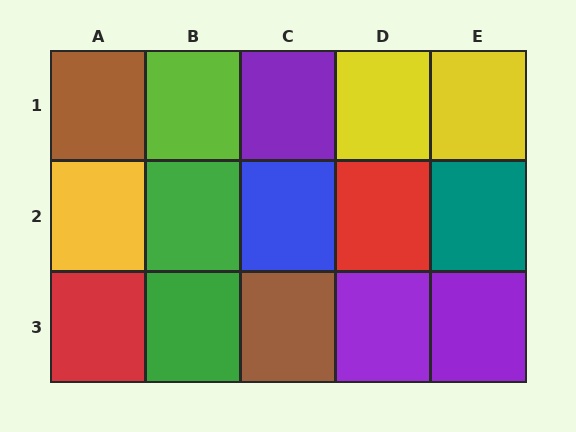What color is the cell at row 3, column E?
Purple.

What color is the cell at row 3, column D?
Purple.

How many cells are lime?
1 cell is lime.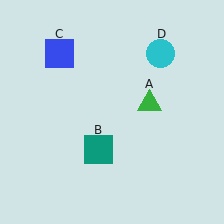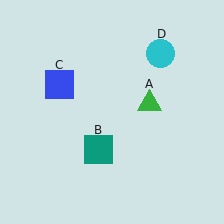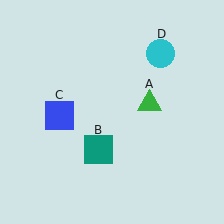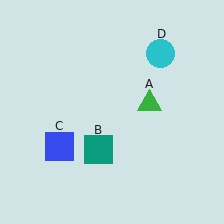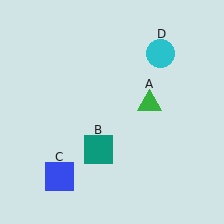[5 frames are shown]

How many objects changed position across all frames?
1 object changed position: blue square (object C).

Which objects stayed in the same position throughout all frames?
Green triangle (object A) and teal square (object B) and cyan circle (object D) remained stationary.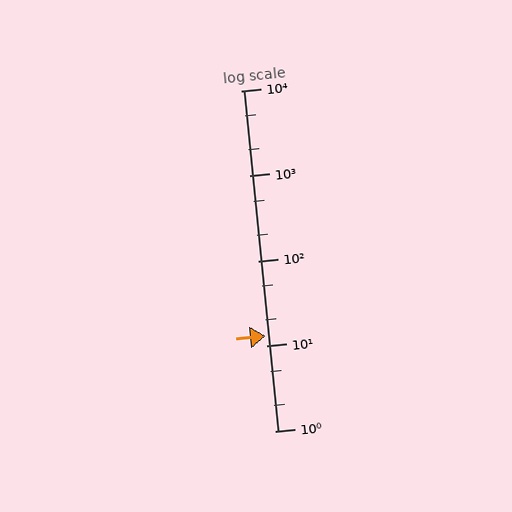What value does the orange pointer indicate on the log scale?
The pointer indicates approximately 13.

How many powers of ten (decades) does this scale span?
The scale spans 4 decades, from 1 to 10000.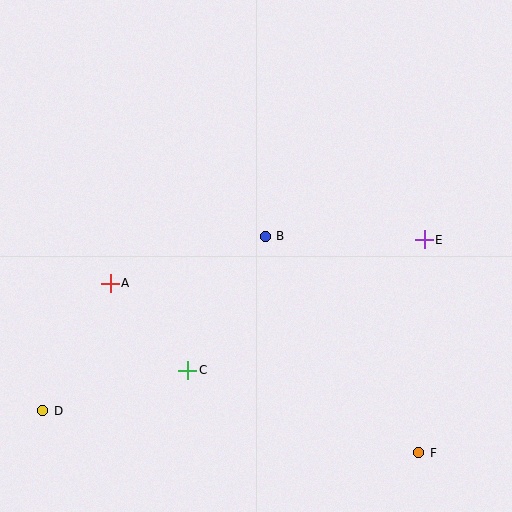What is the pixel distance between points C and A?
The distance between C and A is 117 pixels.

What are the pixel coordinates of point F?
Point F is at (419, 453).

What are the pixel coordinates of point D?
Point D is at (43, 411).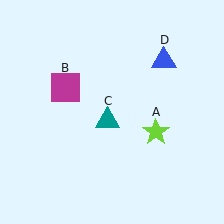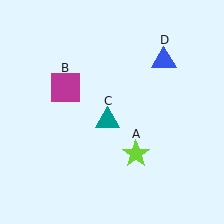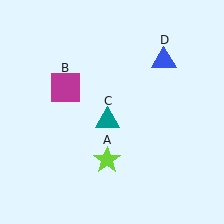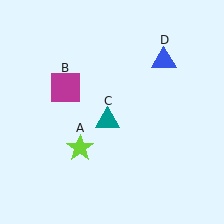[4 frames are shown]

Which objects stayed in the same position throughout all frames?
Magenta square (object B) and teal triangle (object C) and blue triangle (object D) remained stationary.